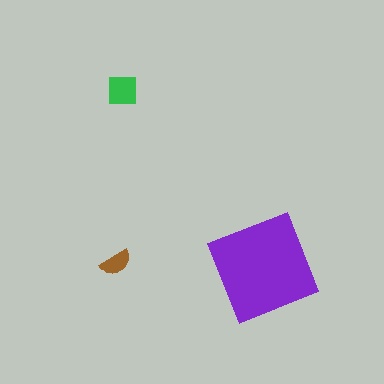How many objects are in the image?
There are 3 objects in the image.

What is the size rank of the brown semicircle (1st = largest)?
3rd.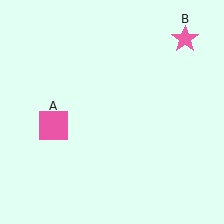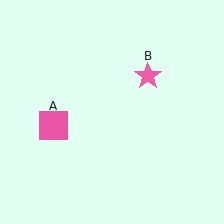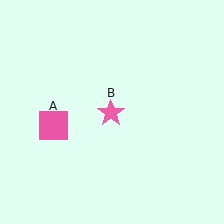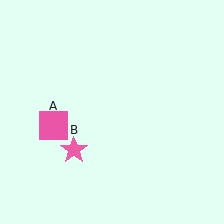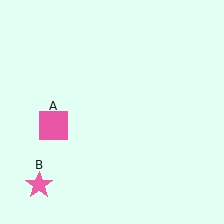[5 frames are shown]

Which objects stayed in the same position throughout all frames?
Pink square (object A) remained stationary.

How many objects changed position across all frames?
1 object changed position: pink star (object B).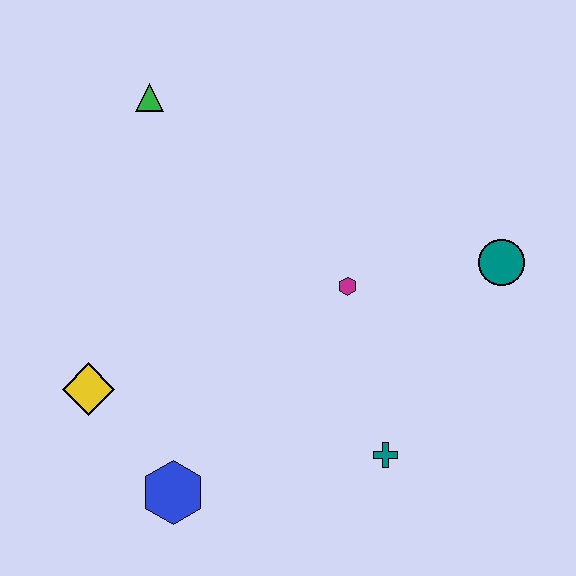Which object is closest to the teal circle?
The magenta hexagon is closest to the teal circle.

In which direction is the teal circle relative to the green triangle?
The teal circle is to the right of the green triangle.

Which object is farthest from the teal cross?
The green triangle is farthest from the teal cross.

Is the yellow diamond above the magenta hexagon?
No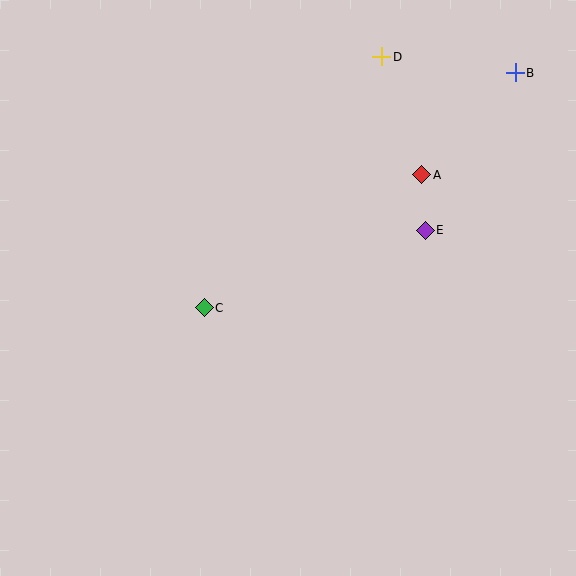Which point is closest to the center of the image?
Point C at (204, 308) is closest to the center.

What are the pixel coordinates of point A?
Point A is at (422, 175).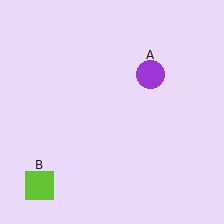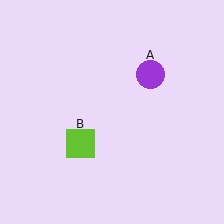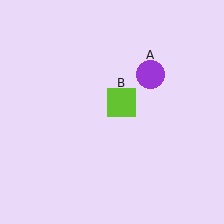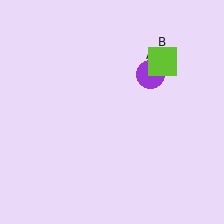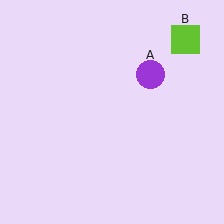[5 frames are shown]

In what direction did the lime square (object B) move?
The lime square (object B) moved up and to the right.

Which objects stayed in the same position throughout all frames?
Purple circle (object A) remained stationary.